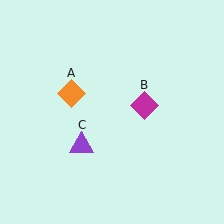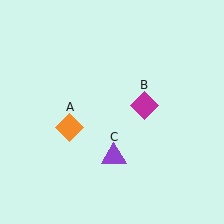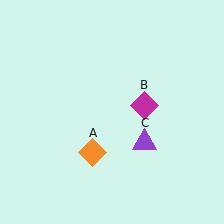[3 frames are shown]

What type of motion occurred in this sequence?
The orange diamond (object A), purple triangle (object C) rotated counterclockwise around the center of the scene.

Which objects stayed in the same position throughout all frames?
Magenta diamond (object B) remained stationary.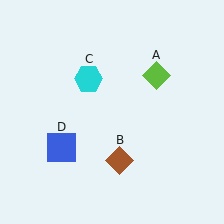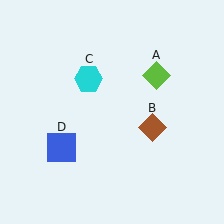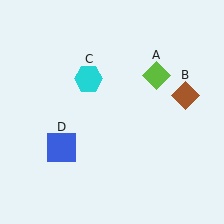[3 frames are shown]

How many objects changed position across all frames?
1 object changed position: brown diamond (object B).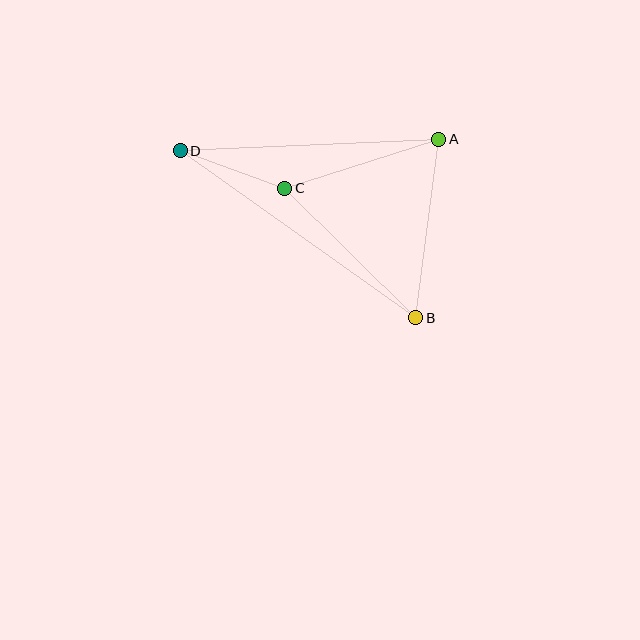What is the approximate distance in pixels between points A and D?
The distance between A and D is approximately 259 pixels.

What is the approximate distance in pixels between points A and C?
The distance between A and C is approximately 162 pixels.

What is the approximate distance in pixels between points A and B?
The distance between A and B is approximately 180 pixels.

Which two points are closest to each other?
Points C and D are closest to each other.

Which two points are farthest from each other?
Points B and D are farthest from each other.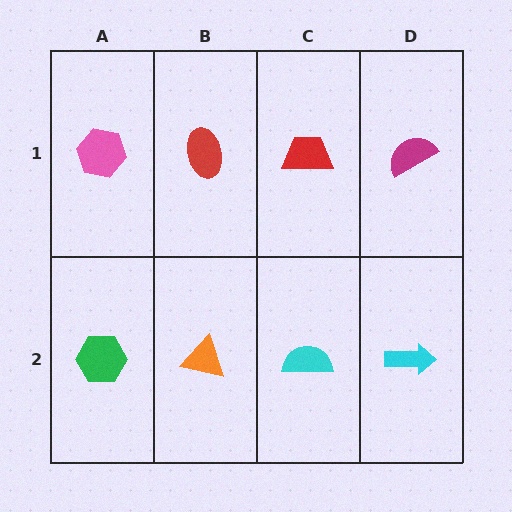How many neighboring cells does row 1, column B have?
3.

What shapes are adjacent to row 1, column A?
A green hexagon (row 2, column A), a red ellipse (row 1, column B).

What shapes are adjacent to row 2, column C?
A red trapezoid (row 1, column C), an orange triangle (row 2, column B), a cyan arrow (row 2, column D).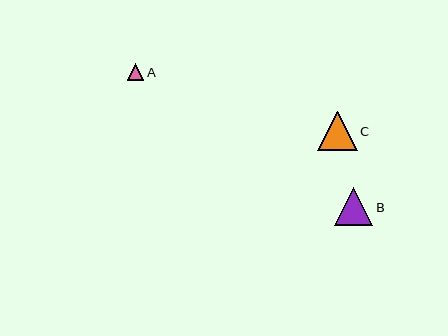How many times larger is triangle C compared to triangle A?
Triangle C is approximately 2.4 times the size of triangle A.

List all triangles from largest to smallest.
From largest to smallest: C, B, A.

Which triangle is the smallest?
Triangle A is the smallest with a size of approximately 16 pixels.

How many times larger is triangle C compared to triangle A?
Triangle C is approximately 2.4 times the size of triangle A.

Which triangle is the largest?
Triangle C is the largest with a size of approximately 39 pixels.